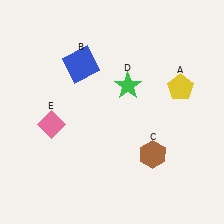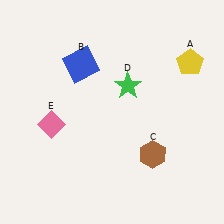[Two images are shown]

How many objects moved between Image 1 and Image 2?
1 object moved between the two images.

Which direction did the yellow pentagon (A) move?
The yellow pentagon (A) moved up.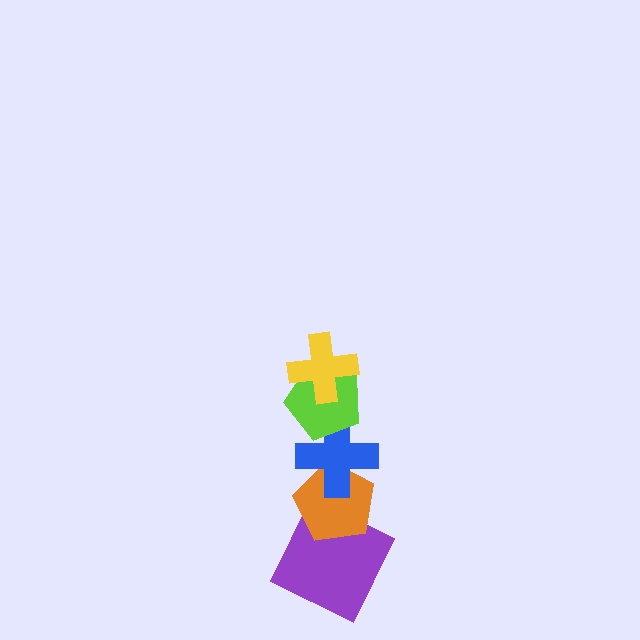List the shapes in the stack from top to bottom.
From top to bottom: the yellow cross, the lime pentagon, the blue cross, the orange pentagon, the purple square.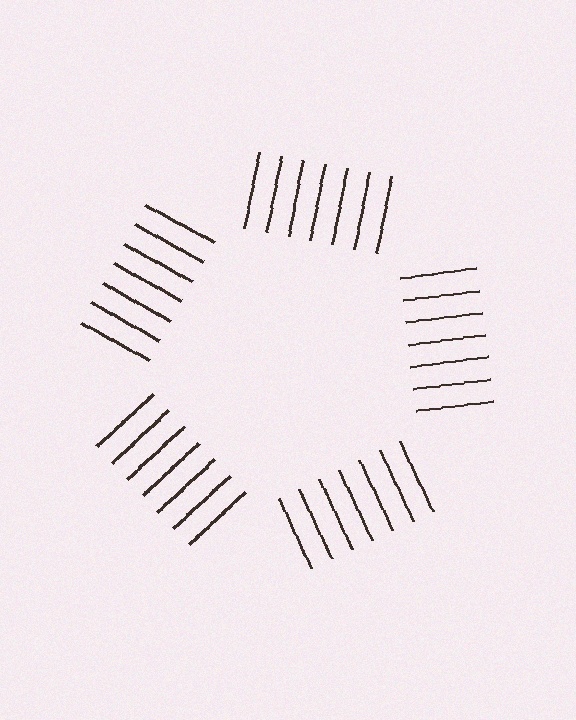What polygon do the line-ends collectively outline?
An illusory pentagon — the line segments terminate on its edges but no continuous stroke is drawn.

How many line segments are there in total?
35 — 7 along each of the 5 edges.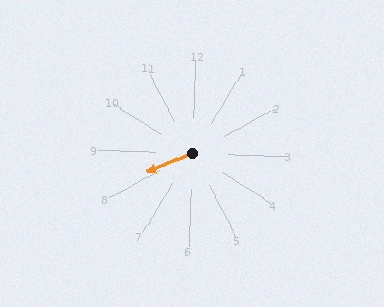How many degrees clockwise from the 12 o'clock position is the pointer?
Approximately 246 degrees.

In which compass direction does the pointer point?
Southwest.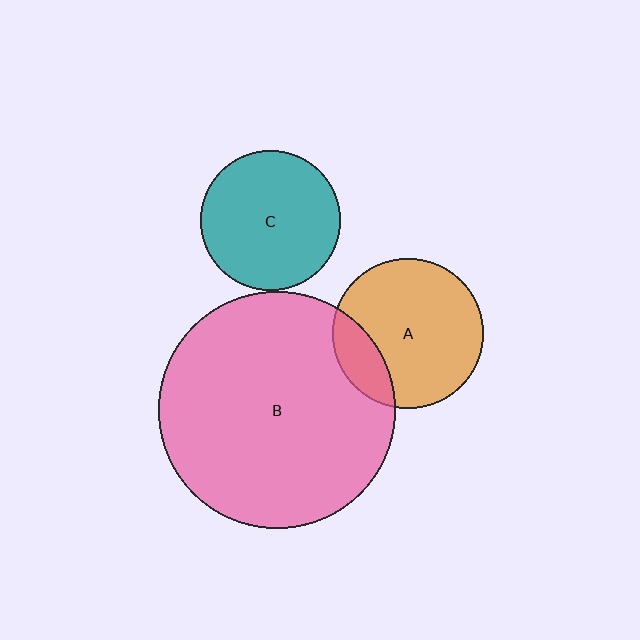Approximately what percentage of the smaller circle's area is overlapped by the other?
Approximately 20%.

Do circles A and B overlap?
Yes.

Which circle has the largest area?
Circle B (pink).